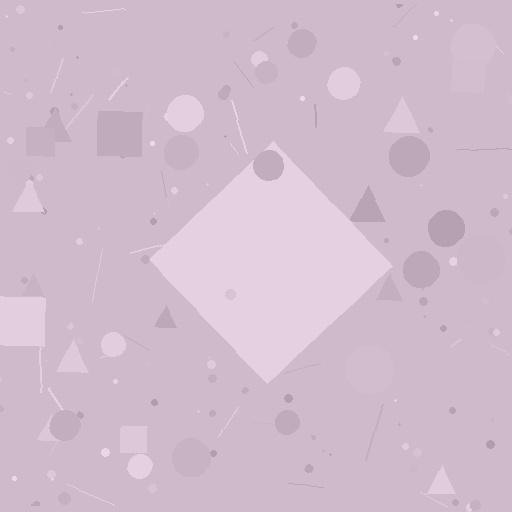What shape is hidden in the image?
A diamond is hidden in the image.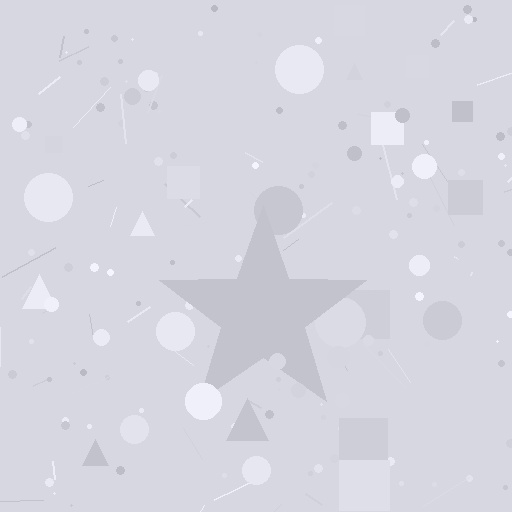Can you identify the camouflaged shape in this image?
The camouflaged shape is a star.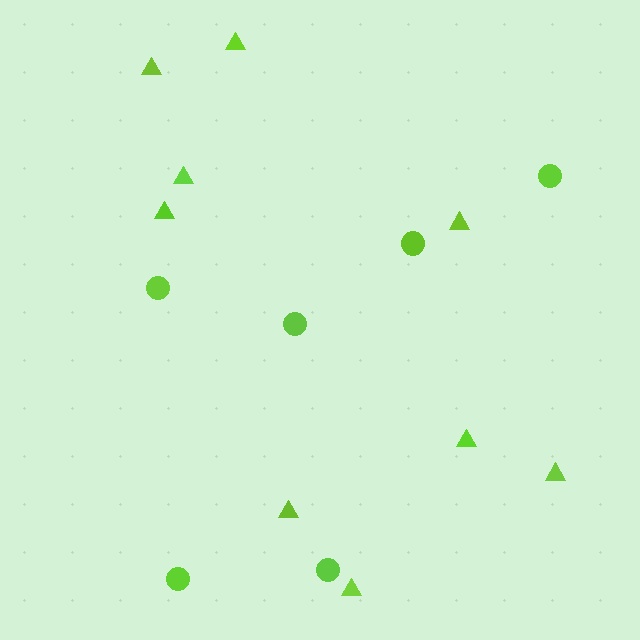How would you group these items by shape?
There are 2 groups: one group of circles (6) and one group of triangles (9).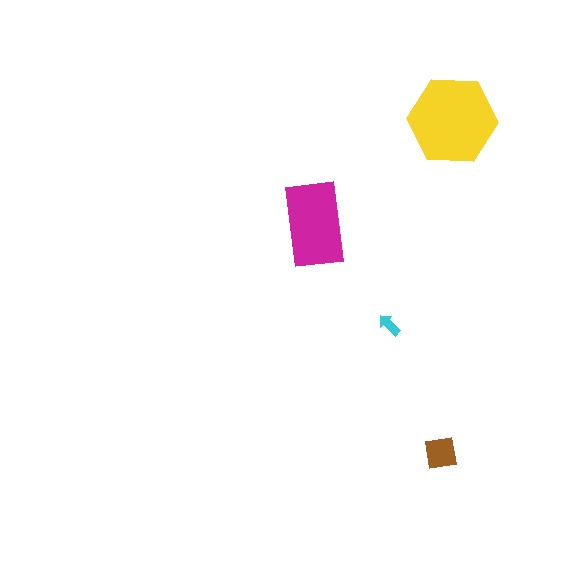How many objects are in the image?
There are 4 objects in the image.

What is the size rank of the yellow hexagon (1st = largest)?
1st.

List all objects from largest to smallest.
The yellow hexagon, the magenta rectangle, the brown square, the cyan arrow.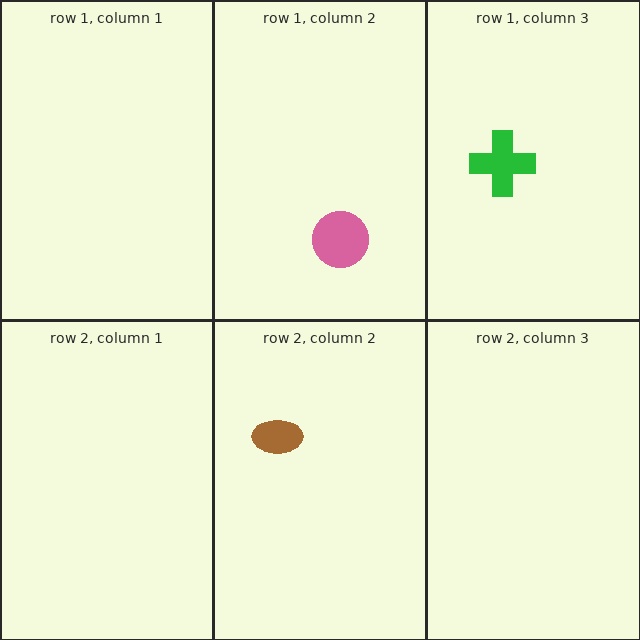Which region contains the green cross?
The row 1, column 3 region.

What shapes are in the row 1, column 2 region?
The pink circle.